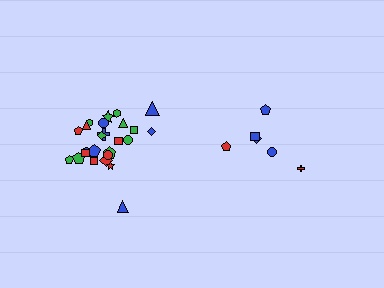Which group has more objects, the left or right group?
The left group.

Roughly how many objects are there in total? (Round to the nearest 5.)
Roughly 30 objects in total.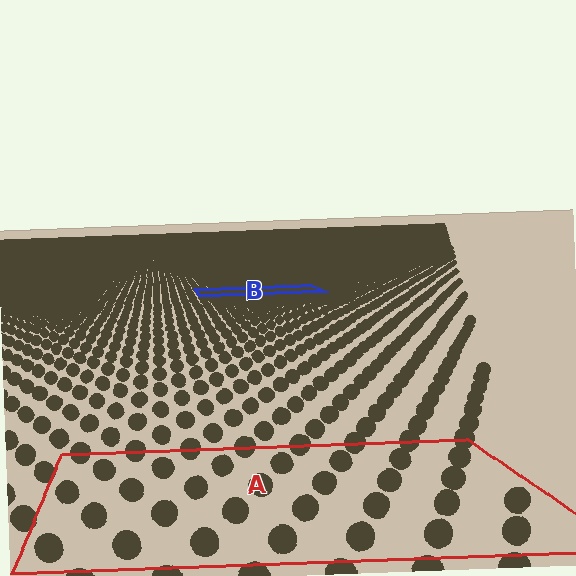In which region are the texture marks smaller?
The texture marks are smaller in region B, because it is farther away.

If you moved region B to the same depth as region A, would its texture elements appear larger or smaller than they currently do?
They would appear larger. At a closer depth, the same texture elements are projected at a bigger on-screen size.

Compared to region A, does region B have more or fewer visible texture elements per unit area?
Region B has more texture elements per unit area — they are packed more densely because it is farther away.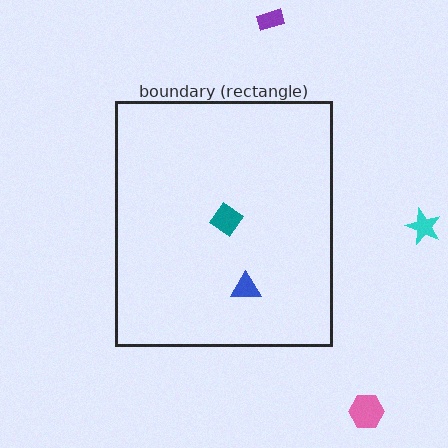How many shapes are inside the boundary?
2 inside, 3 outside.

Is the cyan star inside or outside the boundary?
Outside.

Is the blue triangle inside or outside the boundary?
Inside.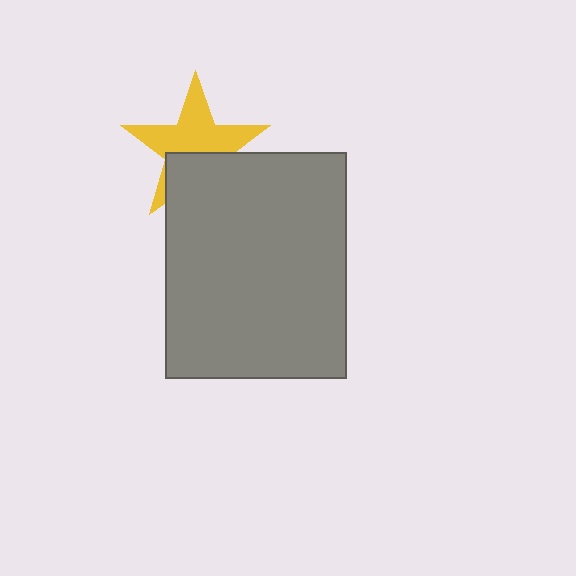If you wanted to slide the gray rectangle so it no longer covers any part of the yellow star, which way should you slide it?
Slide it down — that is the most direct way to separate the two shapes.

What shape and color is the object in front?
The object in front is a gray rectangle.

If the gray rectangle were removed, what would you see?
You would see the complete yellow star.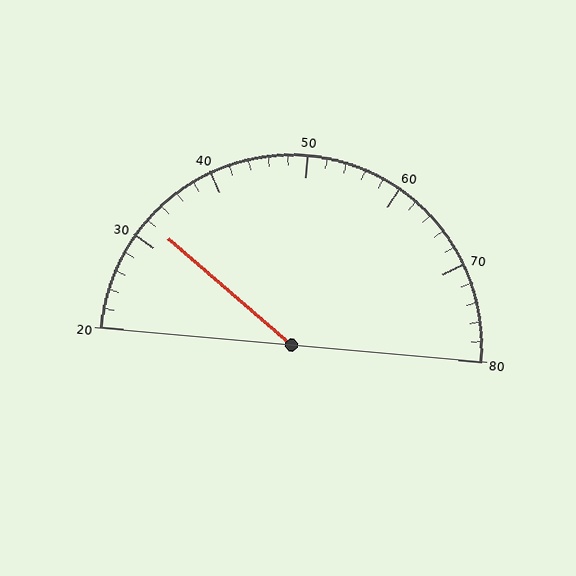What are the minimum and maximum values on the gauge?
The gauge ranges from 20 to 80.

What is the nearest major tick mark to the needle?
The nearest major tick mark is 30.